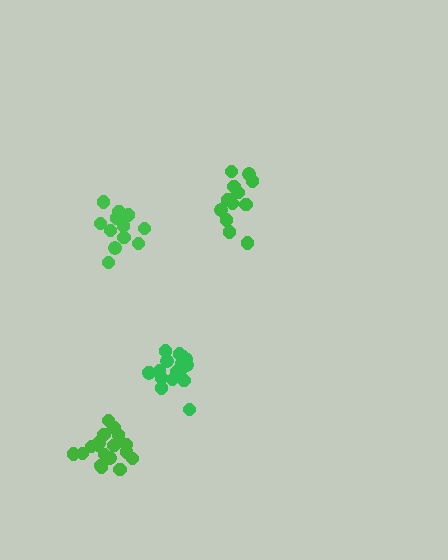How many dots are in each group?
Group 1: 13 dots, Group 2: 18 dots, Group 3: 18 dots, Group 4: 13 dots (62 total).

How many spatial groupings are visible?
There are 4 spatial groupings.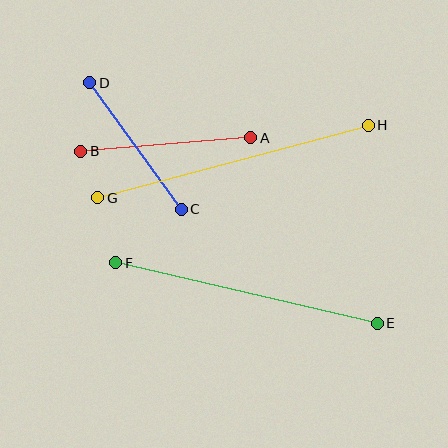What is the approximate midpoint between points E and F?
The midpoint is at approximately (247, 293) pixels.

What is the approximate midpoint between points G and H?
The midpoint is at approximately (233, 161) pixels.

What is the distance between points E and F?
The distance is approximately 268 pixels.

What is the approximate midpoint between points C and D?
The midpoint is at approximately (135, 146) pixels.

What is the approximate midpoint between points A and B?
The midpoint is at approximately (166, 145) pixels.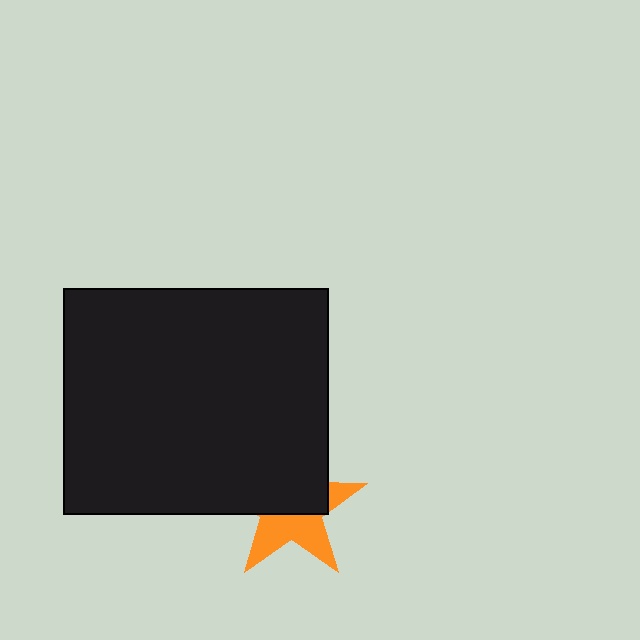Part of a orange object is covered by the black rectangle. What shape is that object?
It is a star.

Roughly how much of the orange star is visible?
About half of it is visible (roughly 45%).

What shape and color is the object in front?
The object in front is a black rectangle.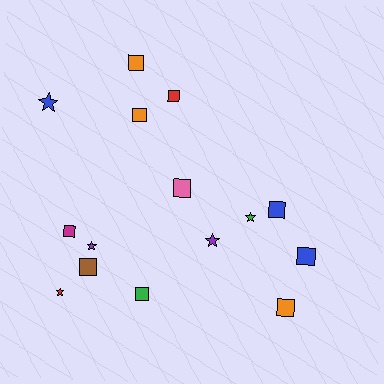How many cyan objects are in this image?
There are no cyan objects.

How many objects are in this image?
There are 15 objects.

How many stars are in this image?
There are 5 stars.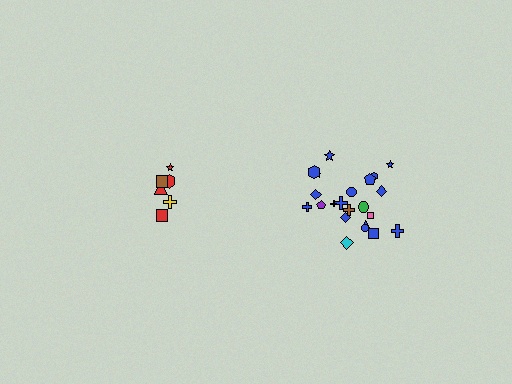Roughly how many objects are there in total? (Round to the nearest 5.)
Roughly 30 objects in total.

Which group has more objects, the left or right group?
The right group.